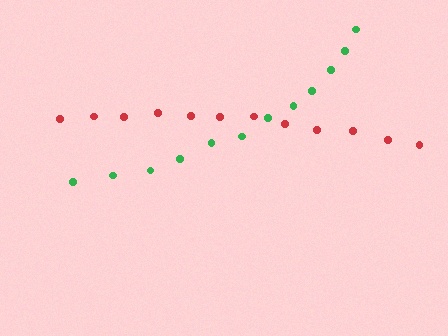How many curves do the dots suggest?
There are 2 distinct paths.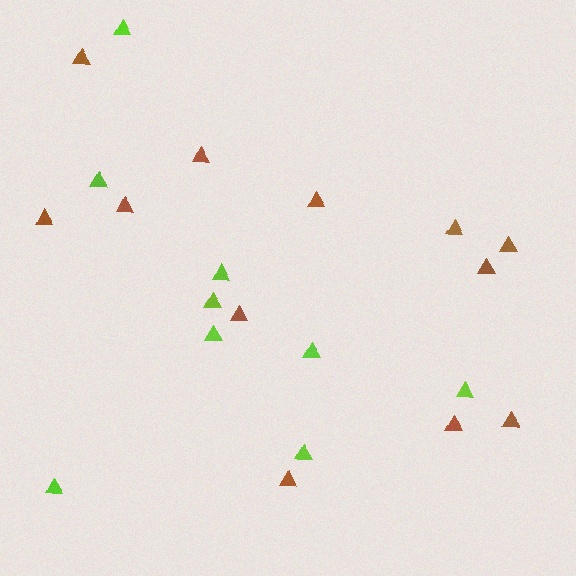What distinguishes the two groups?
There are 2 groups: one group of brown triangles (12) and one group of lime triangles (9).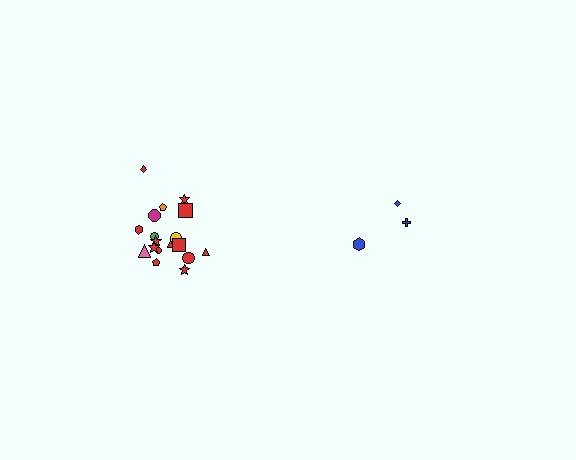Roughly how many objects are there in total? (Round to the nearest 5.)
Roughly 20 objects in total.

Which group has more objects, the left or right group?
The left group.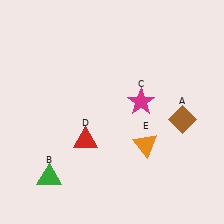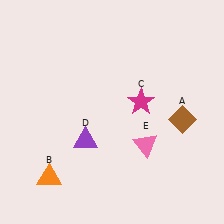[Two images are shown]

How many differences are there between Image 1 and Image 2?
There are 3 differences between the two images.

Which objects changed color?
B changed from green to orange. D changed from red to purple. E changed from orange to pink.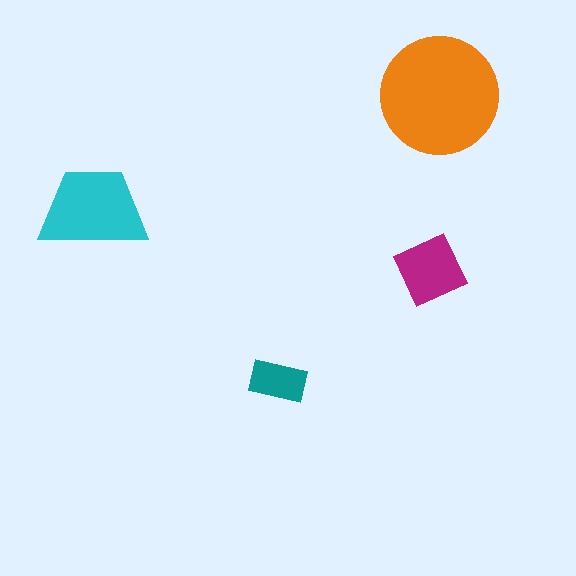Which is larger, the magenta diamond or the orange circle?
The orange circle.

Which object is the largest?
The orange circle.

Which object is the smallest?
The teal rectangle.